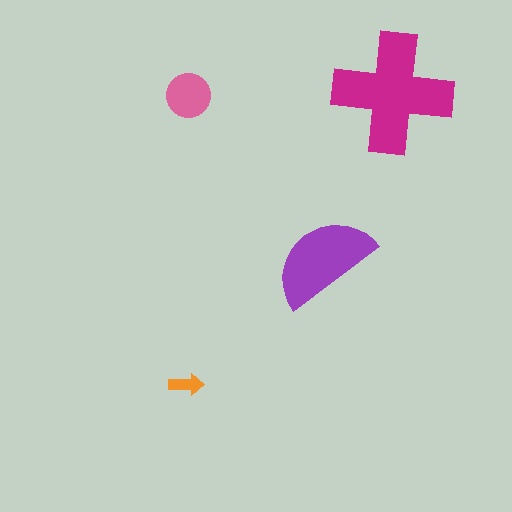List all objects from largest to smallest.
The magenta cross, the purple semicircle, the pink circle, the orange arrow.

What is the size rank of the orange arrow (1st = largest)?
4th.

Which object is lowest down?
The orange arrow is bottommost.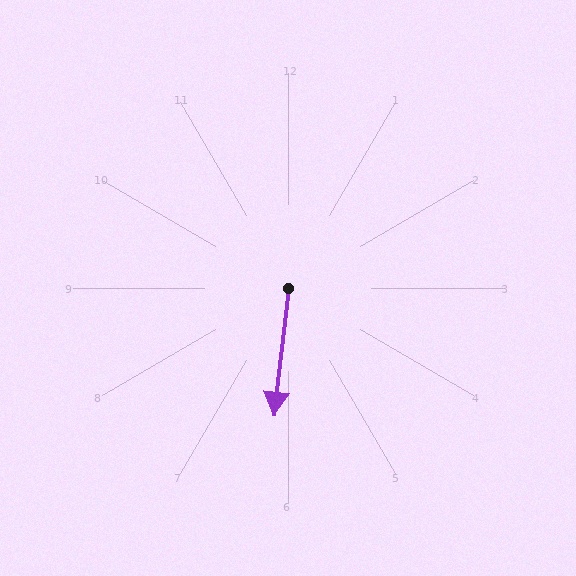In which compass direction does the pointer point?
South.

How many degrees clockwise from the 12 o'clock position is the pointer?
Approximately 186 degrees.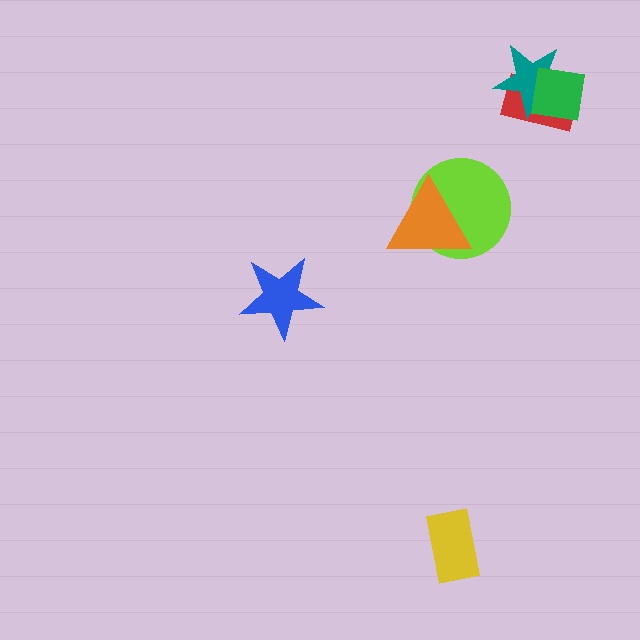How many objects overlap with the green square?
2 objects overlap with the green square.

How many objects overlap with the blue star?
0 objects overlap with the blue star.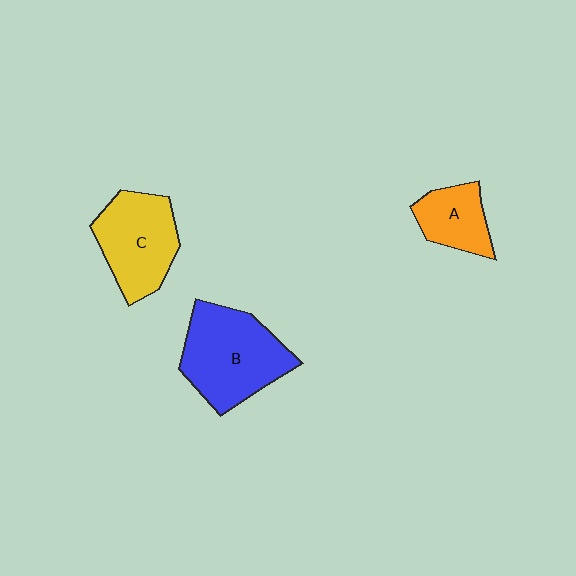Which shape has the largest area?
Shape B (blue).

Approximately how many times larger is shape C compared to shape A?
Approximately 1.6 times.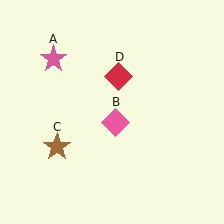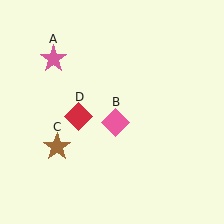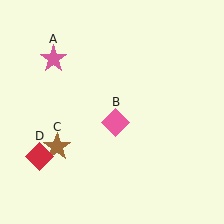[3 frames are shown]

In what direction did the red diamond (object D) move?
The red diamond (object D) moved down and to the left.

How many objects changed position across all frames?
1 object changed position: red diamond (object D).